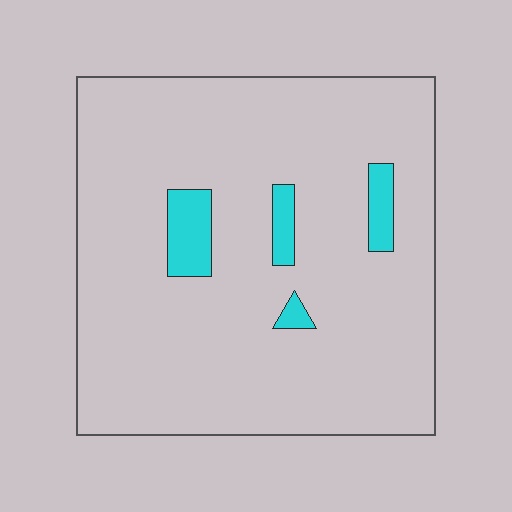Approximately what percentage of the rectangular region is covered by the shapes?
Approximately 5%.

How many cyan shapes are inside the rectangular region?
4.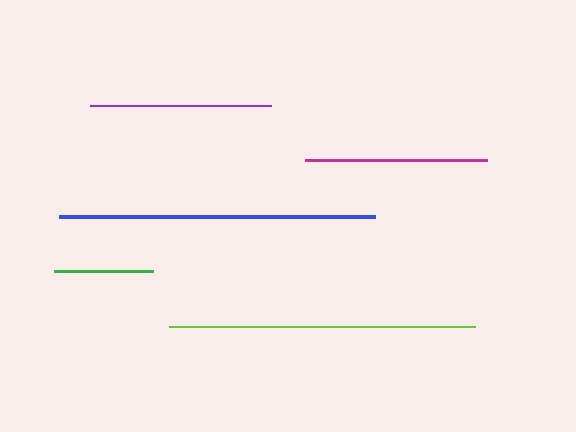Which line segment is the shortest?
The green line is the shortest at approximately 98 pixels.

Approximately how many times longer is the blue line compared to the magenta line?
The blue line is approximately 1.7 times the length of the magenta line.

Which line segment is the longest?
The blue line is the longest at approximately 315 pixels.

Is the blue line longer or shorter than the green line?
The blue line is longer than the green line.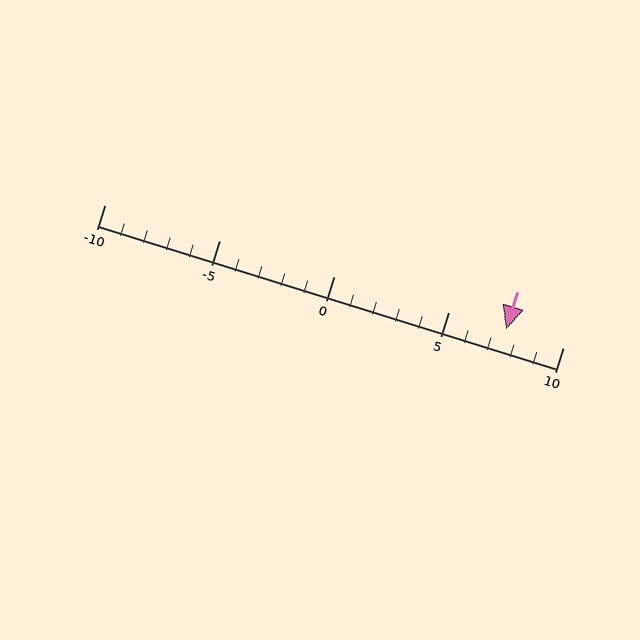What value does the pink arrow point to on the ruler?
The pink arrow points to approximately 8.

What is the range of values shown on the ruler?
The ruler shows values from -10 to 10.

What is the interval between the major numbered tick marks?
The major tick marks are spaced 5 units apart.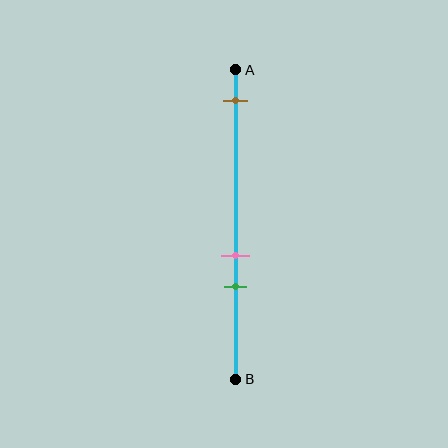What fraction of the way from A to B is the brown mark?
The brown mark is approximately 10% (0.1) of the way from A to B.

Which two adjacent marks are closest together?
The pink and green marks are the closest adjacent pair.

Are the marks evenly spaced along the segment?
No, the marks are not evenly spaced.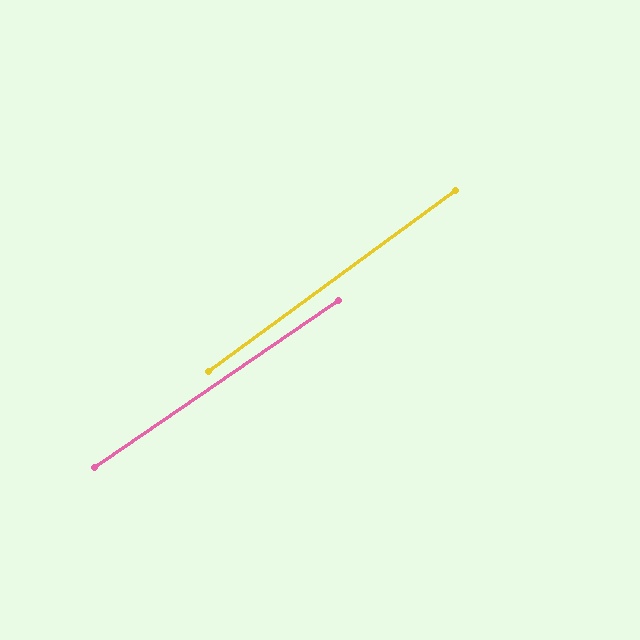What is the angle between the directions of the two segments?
Approximately 2 degrees.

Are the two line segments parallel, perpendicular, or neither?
Parallel — their directions differ by only 1.8°.